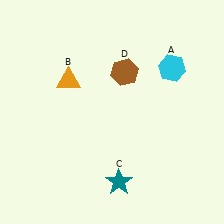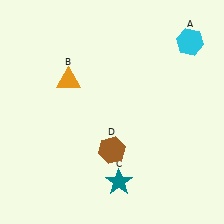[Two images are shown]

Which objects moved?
The objects that moved are: the cyan hexagon (A), the brown hexagon (D).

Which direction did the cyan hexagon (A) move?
The cyan hexagon (A) moved up.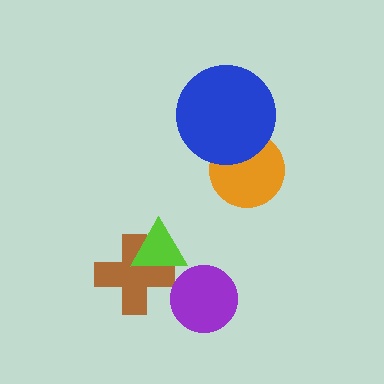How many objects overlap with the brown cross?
1 object overlaps with the brown cross.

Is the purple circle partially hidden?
No, no other shape covers it.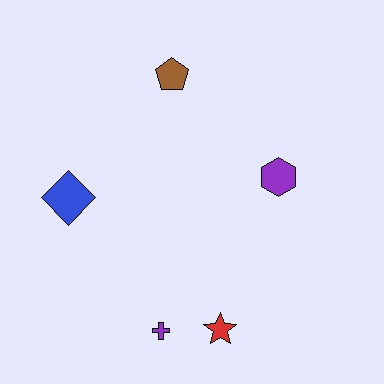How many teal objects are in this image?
There are no teal objects.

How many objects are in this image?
There are 5 objects.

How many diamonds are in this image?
There is 1 diamond.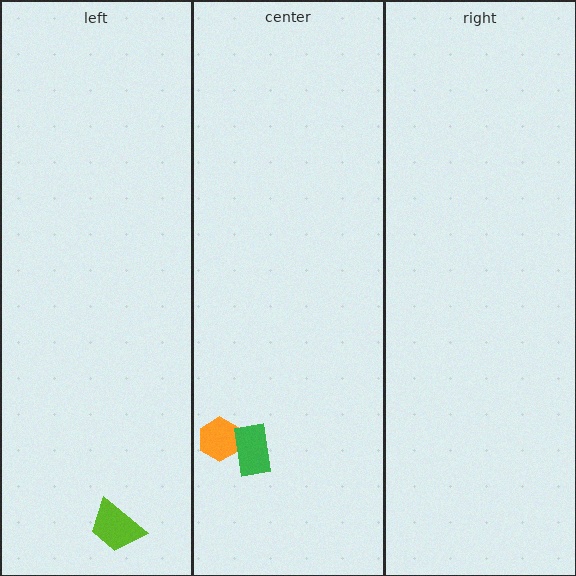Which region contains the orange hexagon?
The center region.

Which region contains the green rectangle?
The center region.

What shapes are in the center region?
The orange hexagon, the green rectangle.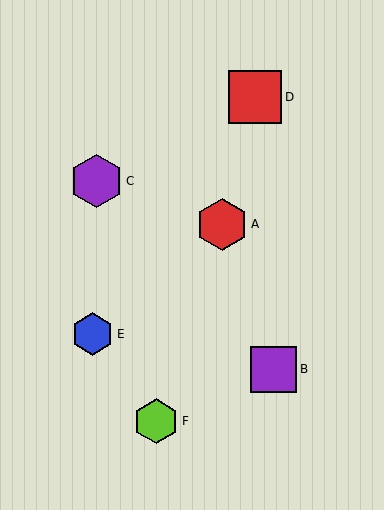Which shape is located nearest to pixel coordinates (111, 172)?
The purple hexagon (labeled C) at (96, 181) is nearest to that location.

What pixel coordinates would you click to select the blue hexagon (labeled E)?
Click at (92, 334) to select the blue hexagon E.